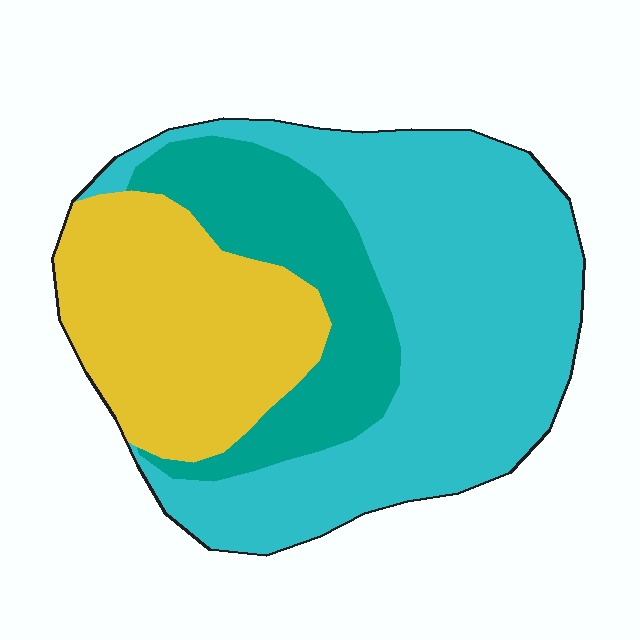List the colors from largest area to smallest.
From largest to smallest: cyan, yellow, teal.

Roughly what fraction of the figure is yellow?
Yellow takes up about one quarter (1/4) of the figure.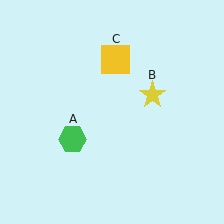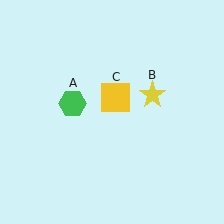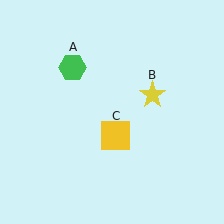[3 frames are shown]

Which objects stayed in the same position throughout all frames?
Yellow star (object B) remained stationary.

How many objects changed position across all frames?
2 objects changed position: green hexagon (object A), yellow square (object C).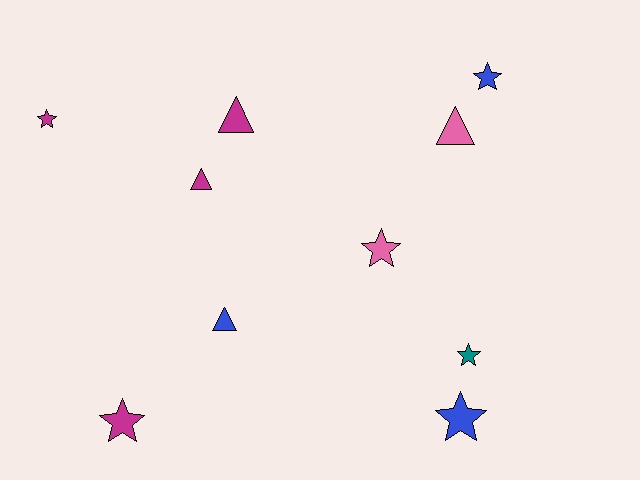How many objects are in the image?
There are 10 objects.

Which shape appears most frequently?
Star, with 6 objects.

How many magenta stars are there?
There are 2 magenta stars.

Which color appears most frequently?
Magenta, with 4 objects.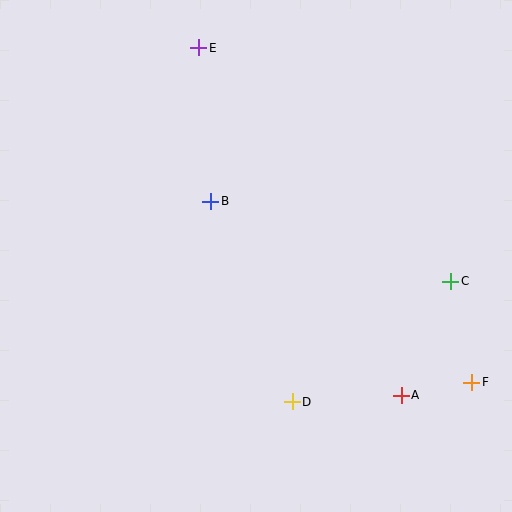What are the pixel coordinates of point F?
Point F is at (472, 382).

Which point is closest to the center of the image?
Point B at (211, 201) is closest to the center.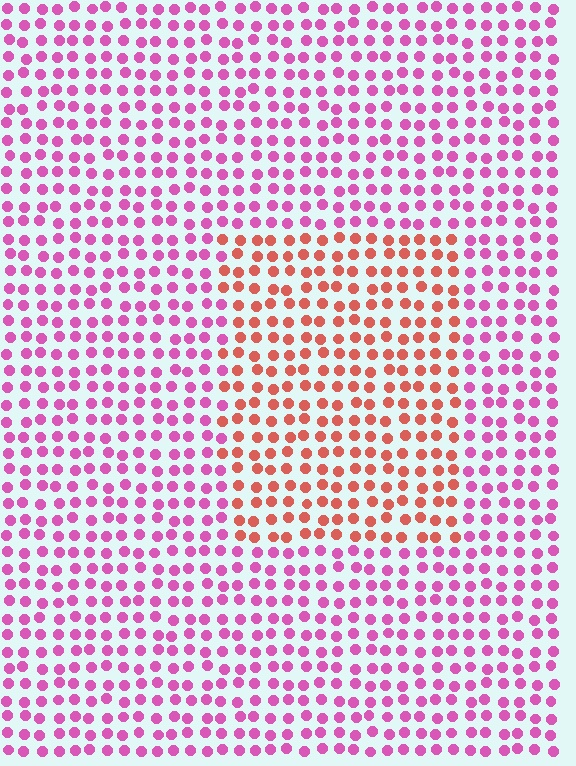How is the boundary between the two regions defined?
The boundary is defined purely by a slight shift in hue (about 47 degrees). Spacing, size, and orientation are identical on both sides.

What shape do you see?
I see a rectangle.